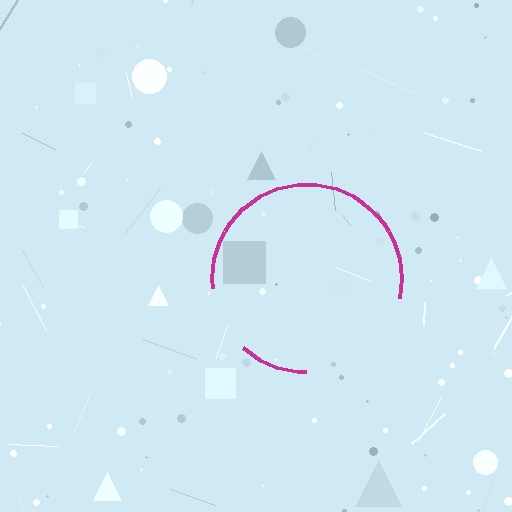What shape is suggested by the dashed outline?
The dashed outline suggests a circle.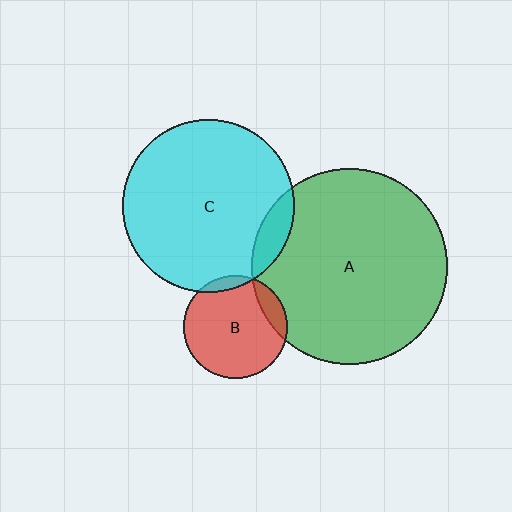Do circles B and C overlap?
Yes.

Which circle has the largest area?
Circle A (green).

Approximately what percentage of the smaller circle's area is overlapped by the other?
Approximately 5%.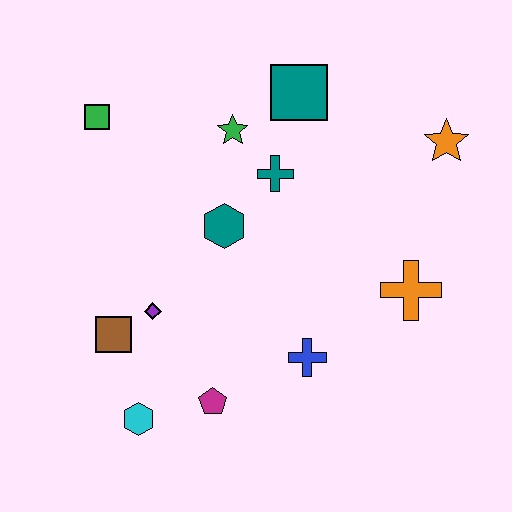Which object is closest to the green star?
The teal cross is closest to the green star.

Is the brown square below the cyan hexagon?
No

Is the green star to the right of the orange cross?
No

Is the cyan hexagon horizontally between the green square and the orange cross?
Yes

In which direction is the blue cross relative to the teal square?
The blue cross is below the teal square.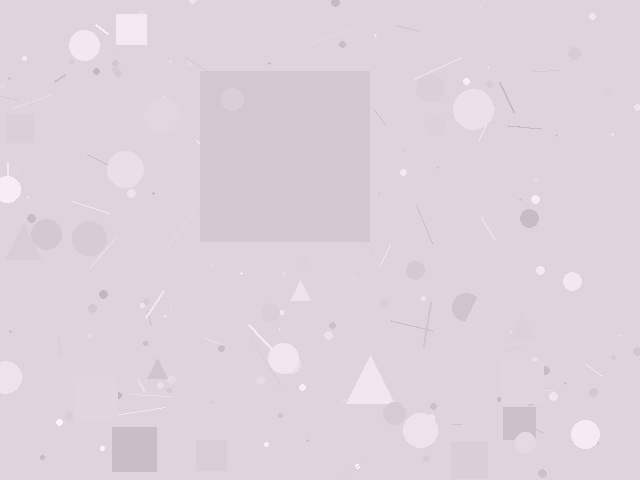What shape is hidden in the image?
A square is hidden in the image.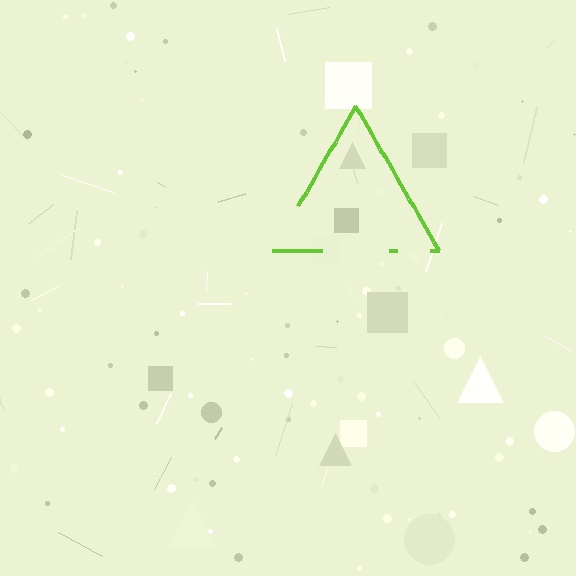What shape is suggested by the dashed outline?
The dashed outline suggests a triangle.